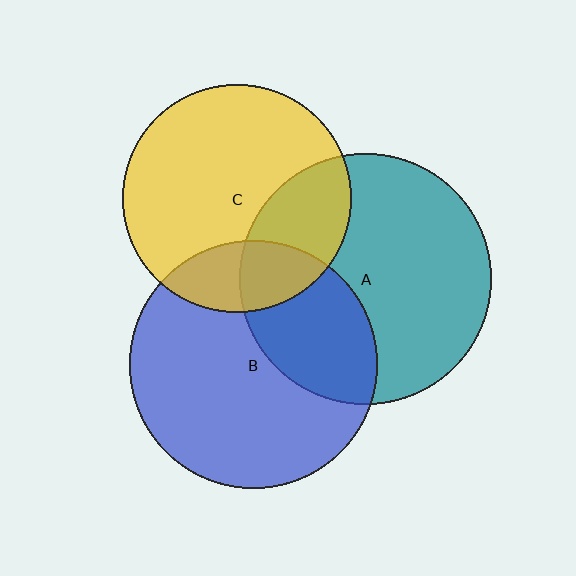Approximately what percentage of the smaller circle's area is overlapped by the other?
Approximately 20%.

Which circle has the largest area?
Circle A (teal).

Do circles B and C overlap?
Yes.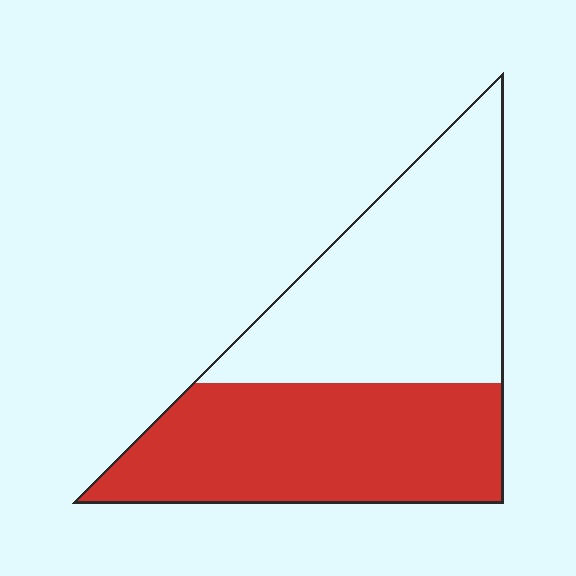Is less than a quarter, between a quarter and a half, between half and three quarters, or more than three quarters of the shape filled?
Between a quarter and a half.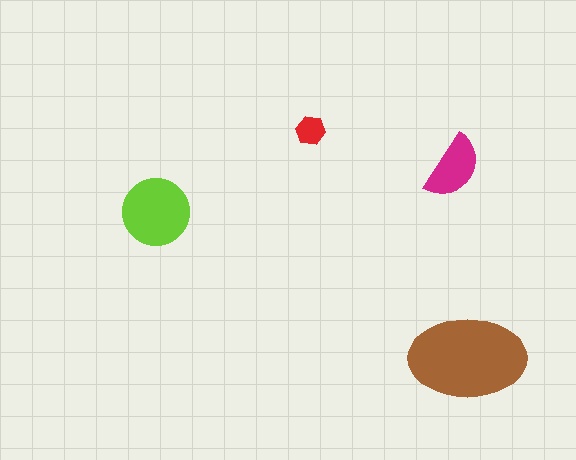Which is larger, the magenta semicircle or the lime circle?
The lime circle.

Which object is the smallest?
The red hexagon.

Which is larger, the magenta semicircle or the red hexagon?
The magenta semicircle.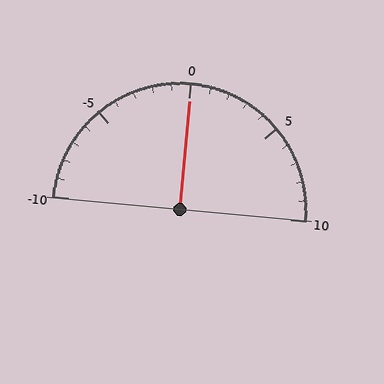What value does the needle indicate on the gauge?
The needle indicates approximately 0.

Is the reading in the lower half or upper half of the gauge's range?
The reading is in the upper half of the range (-10 to 10).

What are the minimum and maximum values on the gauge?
The gauge ranges from -10 to 10.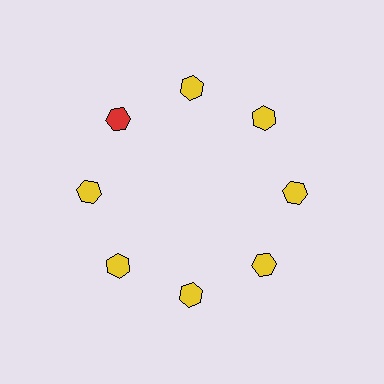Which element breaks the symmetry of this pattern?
The red hexagon at roughly the 10 o'clock position breaks the symmetry. All other shapes are yellow hexagons.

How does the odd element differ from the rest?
It has a different color: red instead of yellow.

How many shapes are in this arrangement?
There are 8 shapes arranged in a ring pattern.